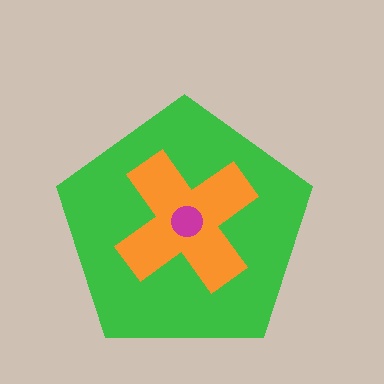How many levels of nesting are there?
3.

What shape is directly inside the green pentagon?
The orange cross.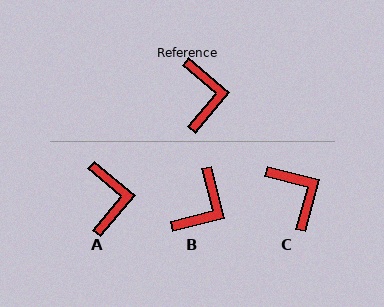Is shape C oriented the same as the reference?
No, it is off by about 25 degrees.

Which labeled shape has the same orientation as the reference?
A.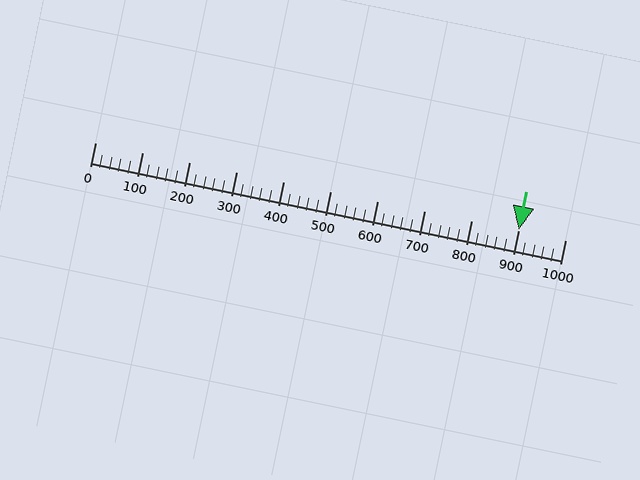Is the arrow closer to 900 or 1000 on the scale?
The arrow is closer to 900.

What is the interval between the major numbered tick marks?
The major tick marks are spaced 100 units apart.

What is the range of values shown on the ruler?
The ruler shows values from 0 to 1000.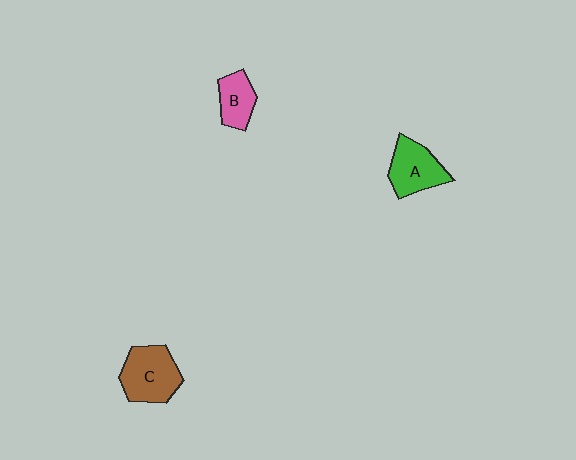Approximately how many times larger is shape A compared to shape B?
Approximately 1.4 times.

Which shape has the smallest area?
Shape B (pink).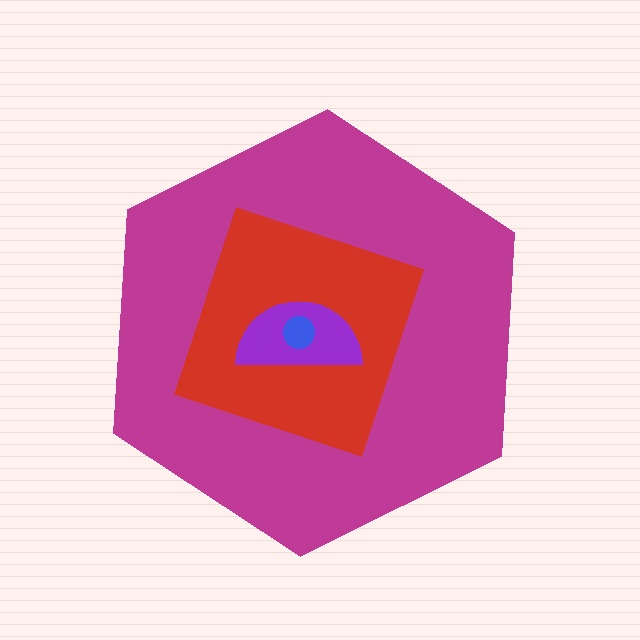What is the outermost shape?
The magenta hexagon.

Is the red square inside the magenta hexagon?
Yes.